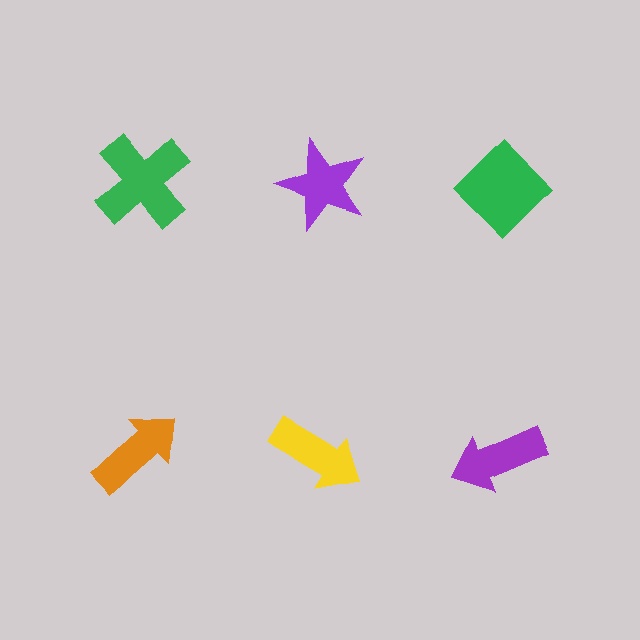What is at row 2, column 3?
A purple arrow.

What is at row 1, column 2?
A purple star.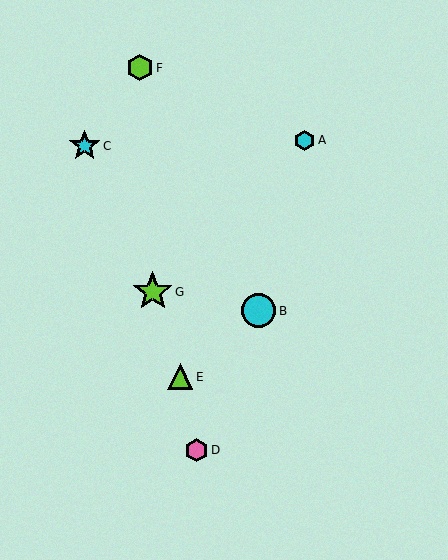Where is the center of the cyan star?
The center of the cyan star is at (85, 146).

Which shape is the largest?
The lime star (labeled G) is the largest.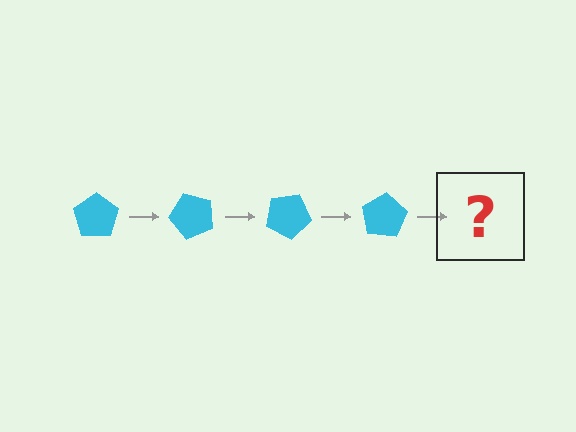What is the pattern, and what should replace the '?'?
The pattern is that the pentagon rotates 50 degrees each step. The '?' should be a cyan pentagon rotated 200 degrees.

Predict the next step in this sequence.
The next step is a cyan pentagon rotated 200 degrees.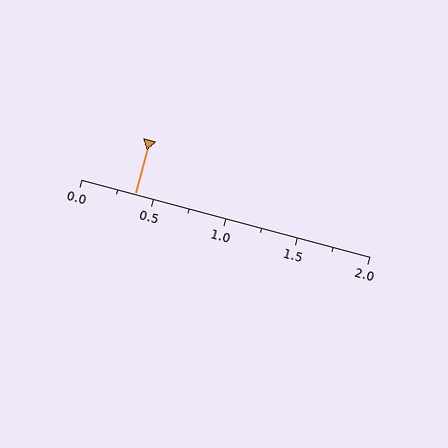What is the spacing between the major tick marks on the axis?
The major ticks are spaced 0.5 apart.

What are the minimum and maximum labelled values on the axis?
The axis runs from 0.0 to 2.0.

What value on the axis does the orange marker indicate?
The marker indicates approximately 0.38.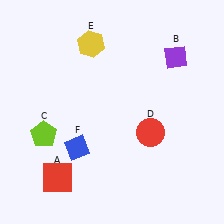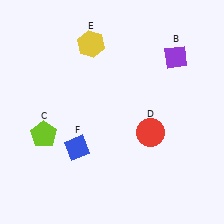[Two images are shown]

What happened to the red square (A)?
The red square (A) was removed in Image 2. It was in the bottom-left area of Image 1.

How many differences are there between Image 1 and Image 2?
There is 1 difference between the two images.